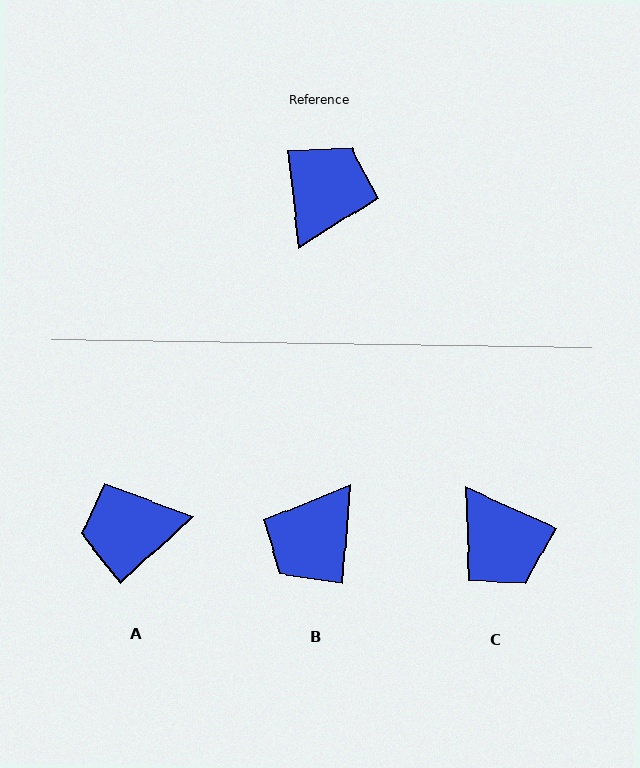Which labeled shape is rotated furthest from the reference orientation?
B, about 169 degrees away.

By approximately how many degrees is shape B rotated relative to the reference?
Approximately 169 degrees counter-clockwise.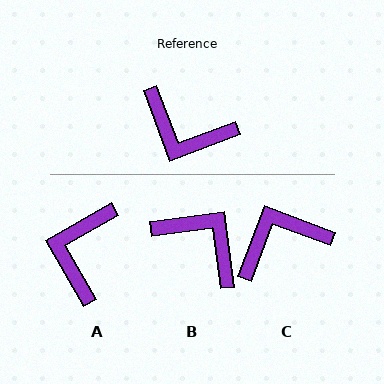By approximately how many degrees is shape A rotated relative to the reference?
Approximately 80 degrees clockwise.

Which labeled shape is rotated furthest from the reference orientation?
B, about 167 degrees away.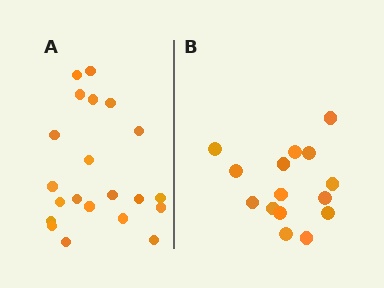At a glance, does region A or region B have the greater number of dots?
Region A (the left region) has more dots.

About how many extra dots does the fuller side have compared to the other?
Region A has about 6 more dots than region B.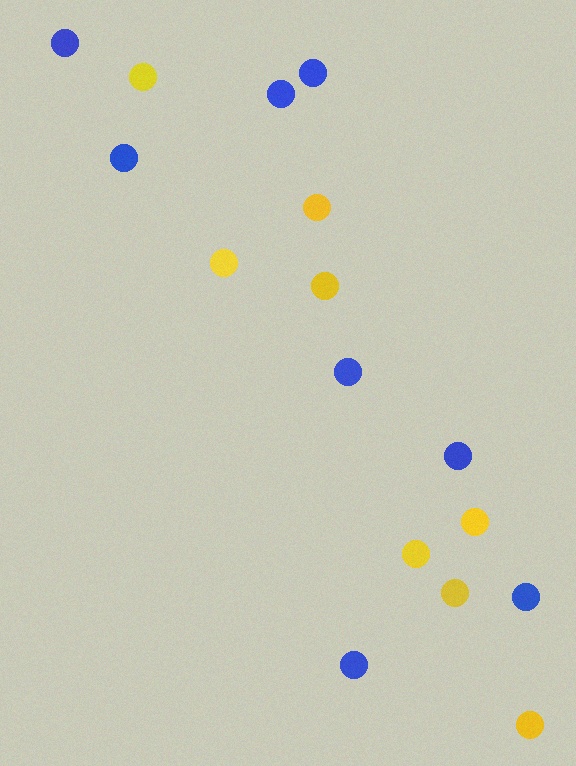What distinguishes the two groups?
There are 2 groups: one group of yellow circles (8) and one group of blue circles (8).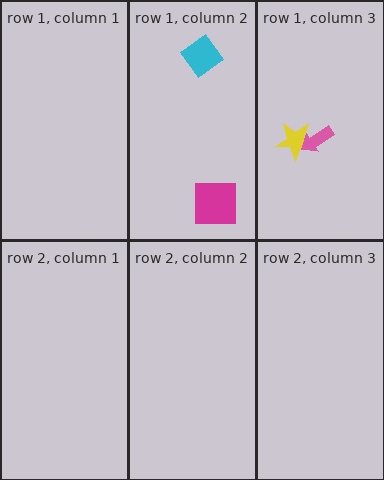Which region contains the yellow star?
The row 1, column 3 region.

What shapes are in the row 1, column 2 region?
The cyan diamond, the magenta square.